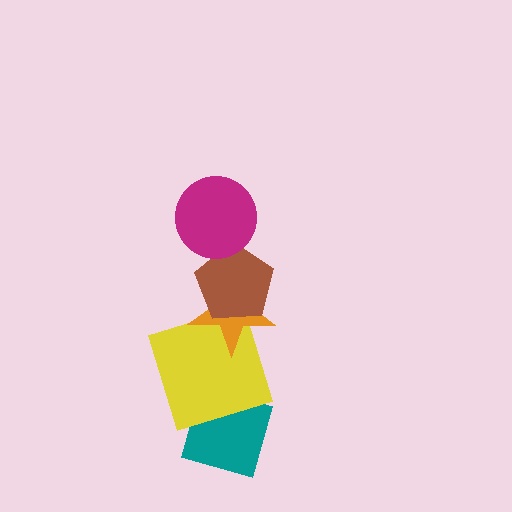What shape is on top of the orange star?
The brown pentagon is on top of the orange star.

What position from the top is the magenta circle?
The magenta circle is 1st from the top.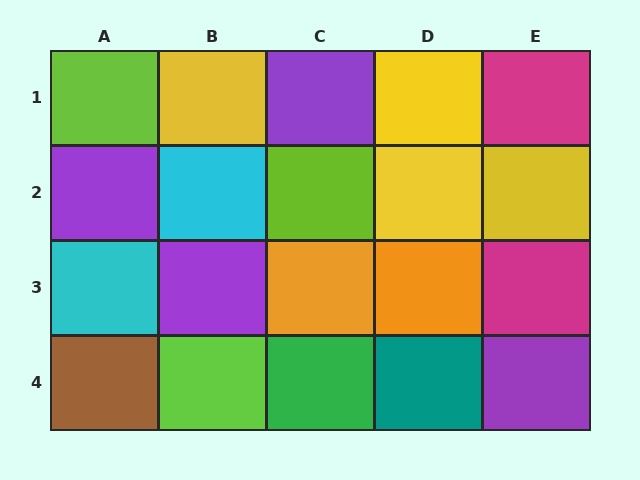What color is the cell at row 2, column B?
Cyan.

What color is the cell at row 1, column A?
Lime.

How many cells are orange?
2 cells are orange.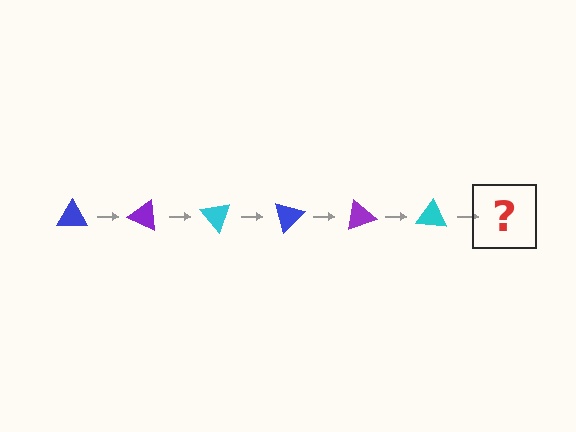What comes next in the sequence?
The next element should be a blue triangle, rotated 150 degrees from the start.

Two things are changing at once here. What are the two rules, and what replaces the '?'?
The two rules are that it rotates 25 degrees each step and the color cycles through blue, purple, and cyan. The '?' should be a blue triangle, rotated 150 degrees from the start.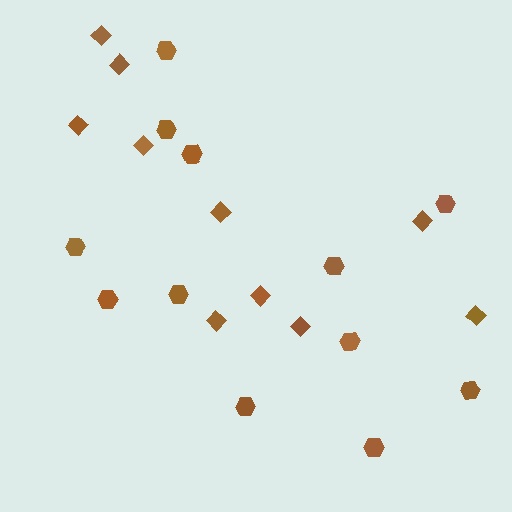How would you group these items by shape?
There are 2 groups: one group of hexagons (12) and one group of diamonds (10).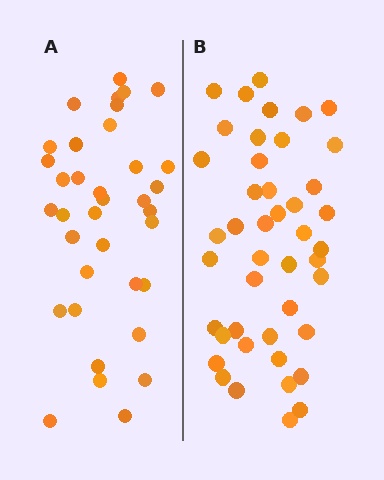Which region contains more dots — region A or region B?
Region B (the right region) has more dots.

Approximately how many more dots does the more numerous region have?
Region B has roughly 8 or so more dots than region A.